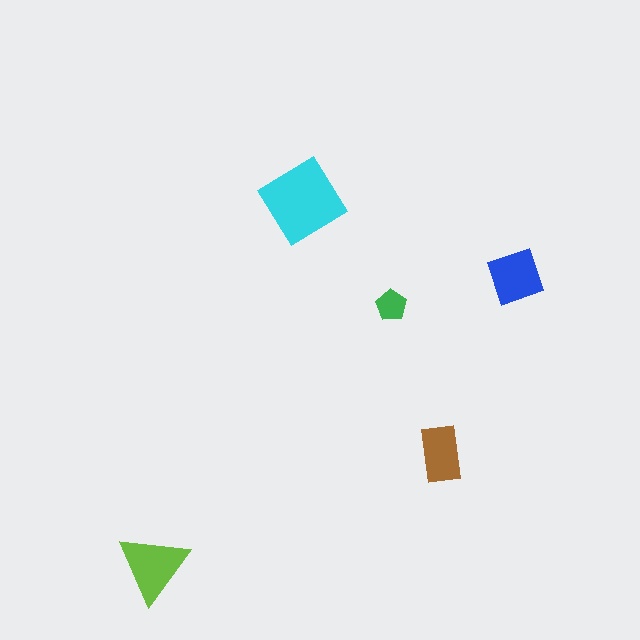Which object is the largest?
The cyan diamond.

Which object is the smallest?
The green pentagon.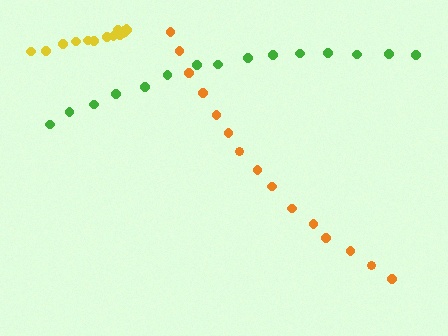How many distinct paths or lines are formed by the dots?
There are 3 distinct paths.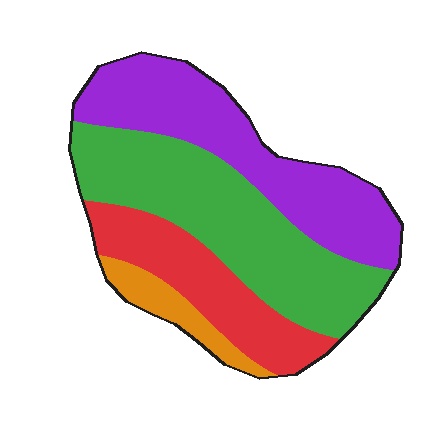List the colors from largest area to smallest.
From largest to smallest: green, purple, red, orange.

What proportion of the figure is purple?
Purple takes up about one third (1/3) of the figure.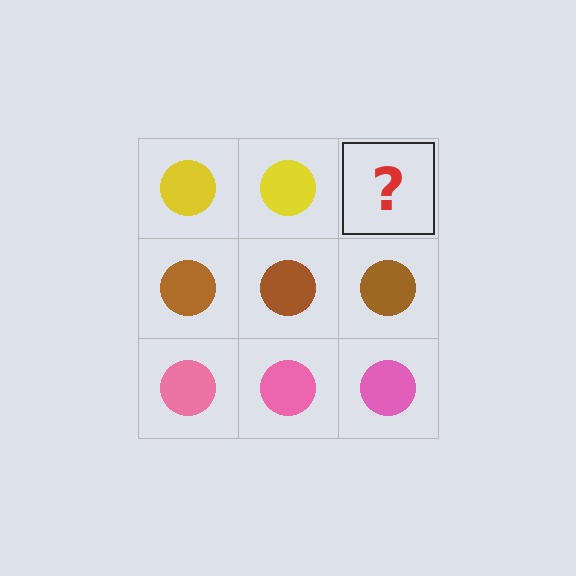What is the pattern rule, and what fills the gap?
The rule is that each row has a consistent color. The gap should be filled with a yellow circle.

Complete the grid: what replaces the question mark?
The question mark should be replaced with a yellow circle.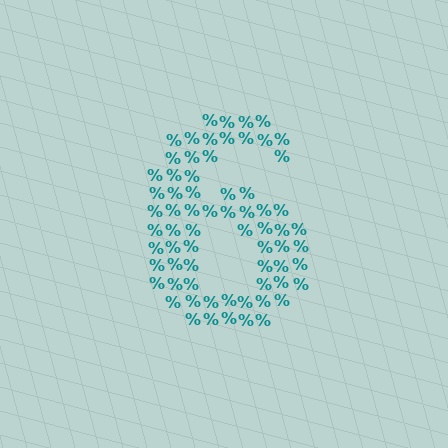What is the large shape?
The large shape is the digit 6.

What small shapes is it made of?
It is made of small percent signs.